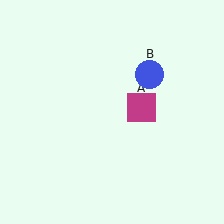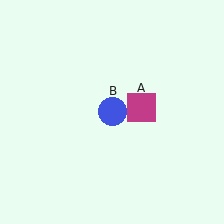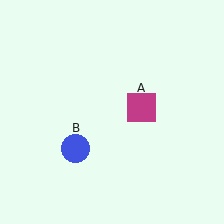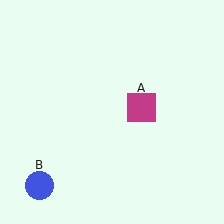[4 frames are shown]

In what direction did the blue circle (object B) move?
The blue circle (object B) moved down and to the left.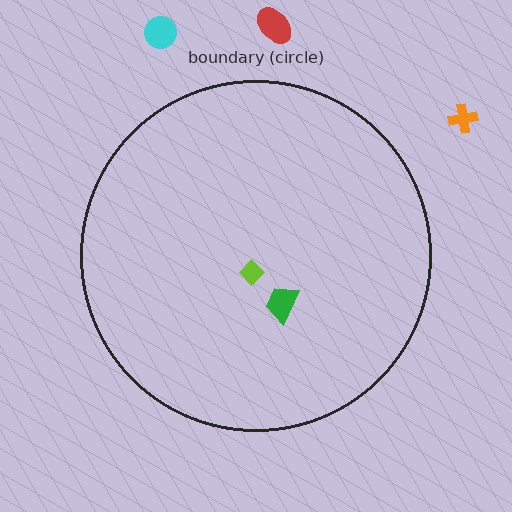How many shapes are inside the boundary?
2 inside, 3 outside.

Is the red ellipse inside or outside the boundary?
Outside.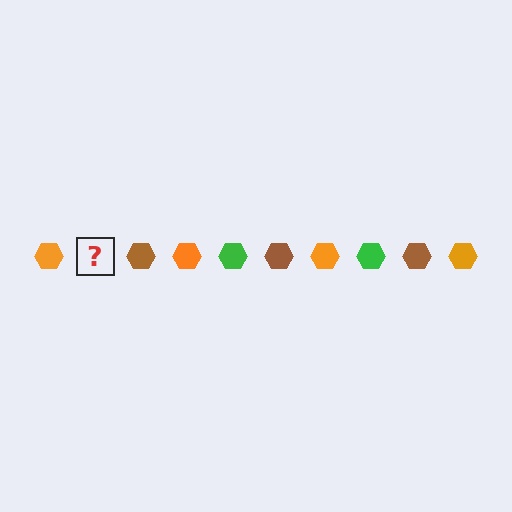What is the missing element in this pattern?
The missing element is a green hexagon.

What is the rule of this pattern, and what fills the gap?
The rule is that the pattern cycles through orange, green, brown hexagons. The gap should be filled with a green hexagon.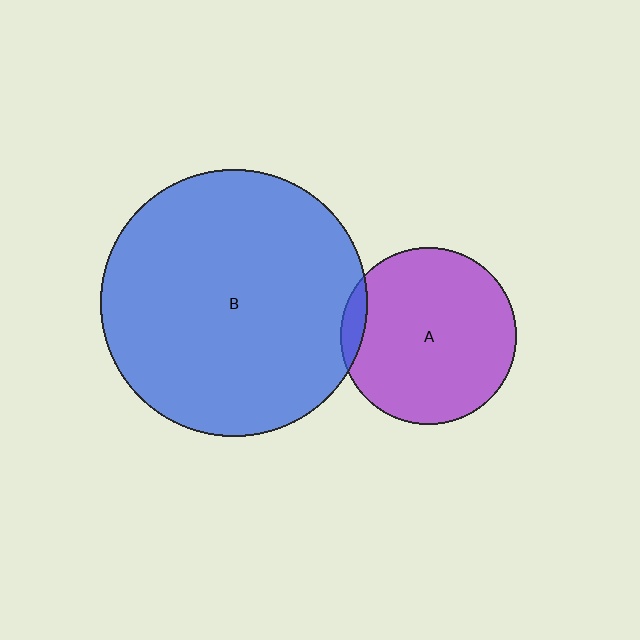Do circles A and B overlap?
Yes.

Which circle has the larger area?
Circle B (blue).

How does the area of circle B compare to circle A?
Approximately 2.3 times.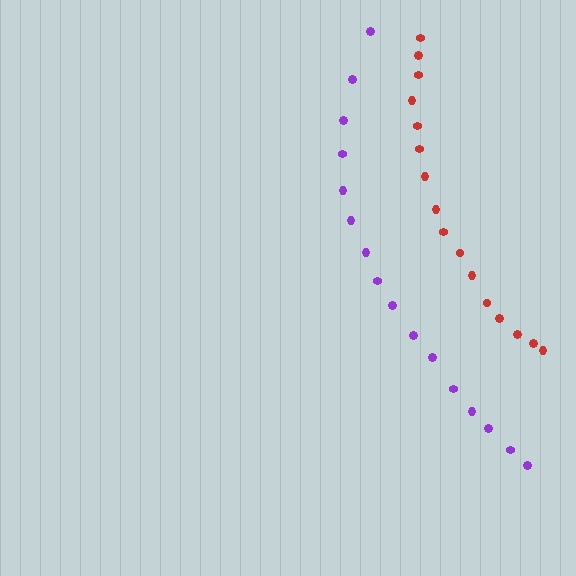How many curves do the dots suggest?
There are 2 distinct paths.